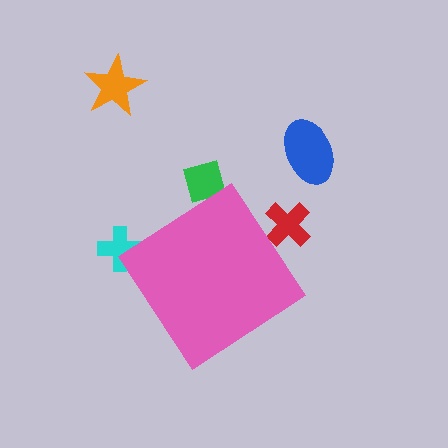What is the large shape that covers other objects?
A pink diamond.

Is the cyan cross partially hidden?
Yes, the cyan cross is partially hidden behind the pink diamond.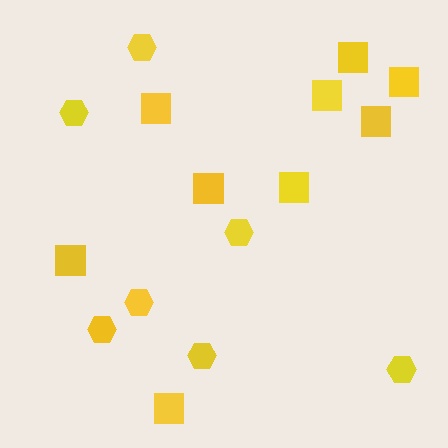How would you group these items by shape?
There are 2 groups: one group of hexagons (7) and one group of squares (9).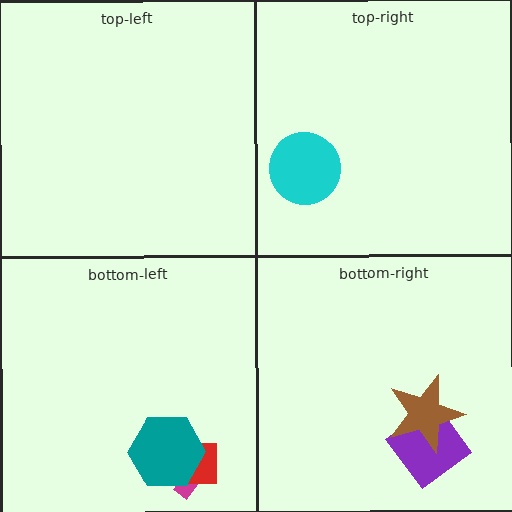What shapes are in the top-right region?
The cyan circle.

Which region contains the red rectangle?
The bottom-left region.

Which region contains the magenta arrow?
The bottom-left region.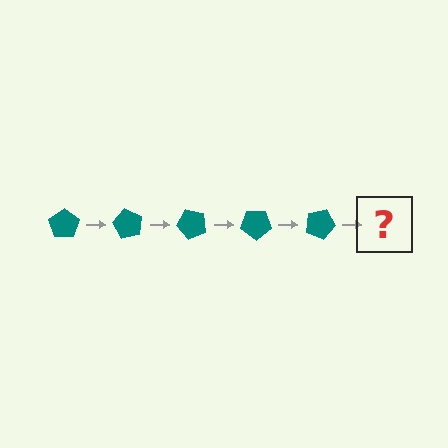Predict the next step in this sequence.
The next step is a teal pentagon rotated 300 degrees.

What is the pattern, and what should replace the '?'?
The pattern is that the pentagon rotates 60 degrees each step. The '?' should be a teal pentagon rotated 300 degrees.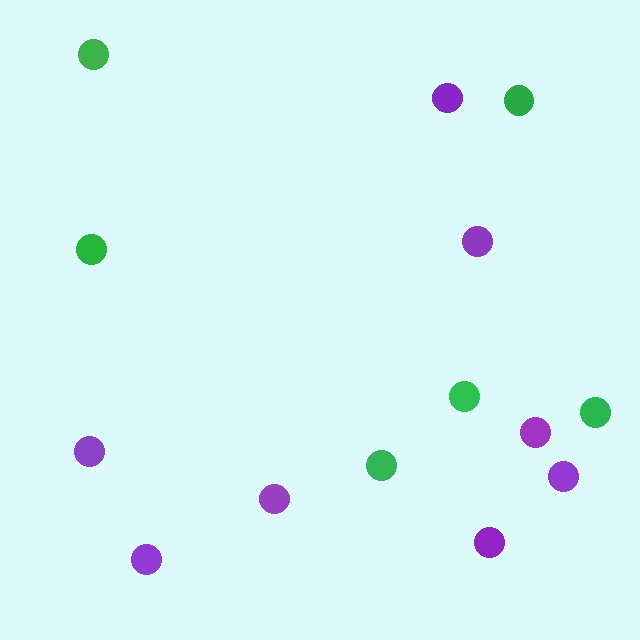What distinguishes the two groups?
There are 2 groups: one group of purple circles (8) and one group of green circles (6).